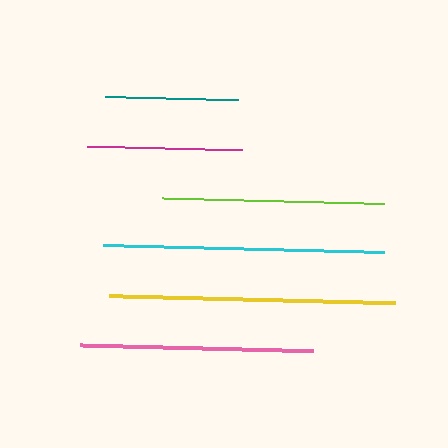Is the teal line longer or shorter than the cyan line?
The cyan line is longer than the teal line.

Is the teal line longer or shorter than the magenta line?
The magenta line is longer than the teal line.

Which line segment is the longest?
The yellow line is the longest at approximately 286 pixels.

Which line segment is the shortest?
The teal line is the shortest at approximately 133 pixels.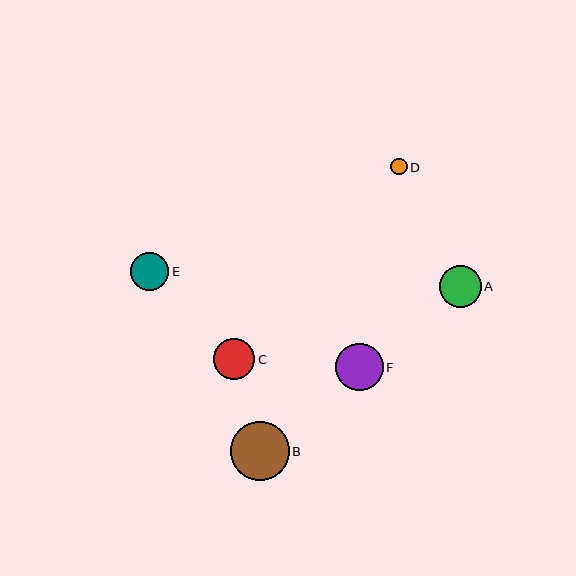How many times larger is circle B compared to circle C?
Circle B is approximately 1.4 times the size of circle C.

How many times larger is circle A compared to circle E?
Circle A is approximately 1.1 times the size of circle E.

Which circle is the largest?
Circle B is the largest with a size of approximately 59 pixels.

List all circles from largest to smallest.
From largest to smallest: B, F, A, C, E, D.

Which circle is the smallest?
Circle D is the smallest with a size of approximately 17 pixels.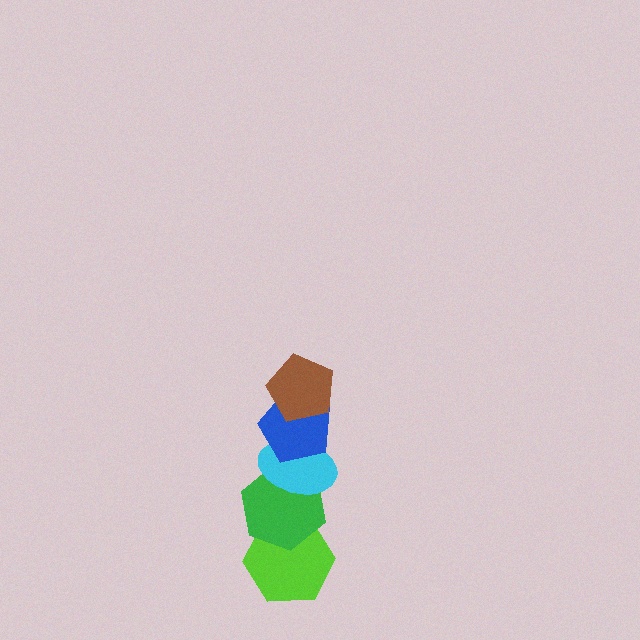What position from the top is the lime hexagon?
The lime hexagon is 5th from the top.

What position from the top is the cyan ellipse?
The cyan ellipse is 3rd from the top.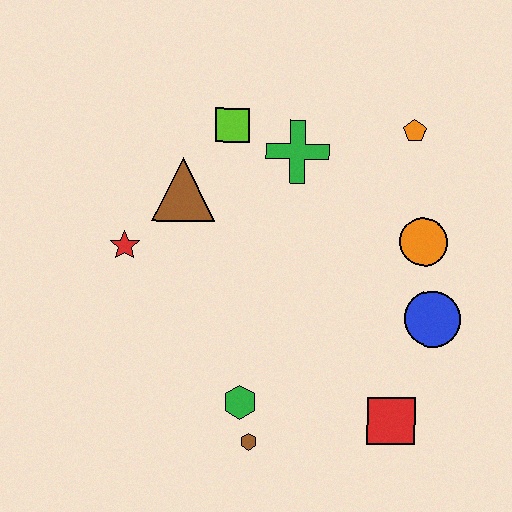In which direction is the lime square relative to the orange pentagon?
The lime square is to the left of the orange pentagon.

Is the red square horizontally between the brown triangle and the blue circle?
Yes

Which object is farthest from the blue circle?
The red star is farthest from the blue circle.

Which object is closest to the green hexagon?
The brown hexagon is closest to the green hexagon.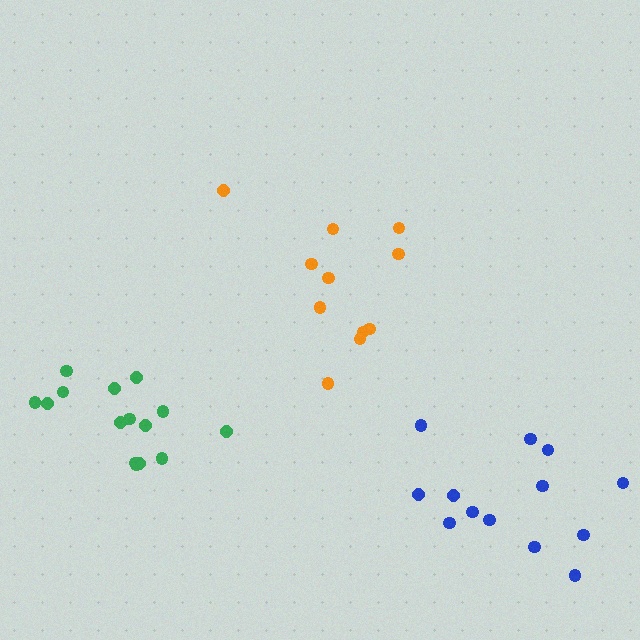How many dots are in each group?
Group 1: 11 dots, Group 2: 15 dots, Group 3: 13 dots (39 total).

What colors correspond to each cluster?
The clusters are colored: orange, green, blue.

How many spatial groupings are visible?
There are 3 spatial groupings.